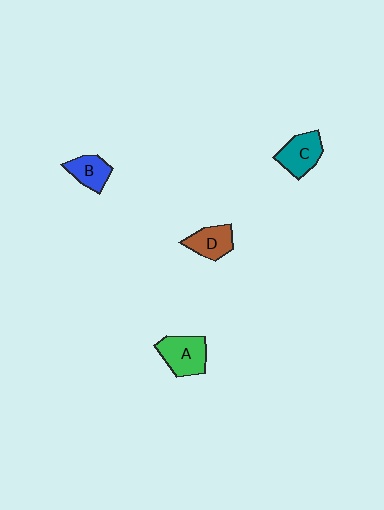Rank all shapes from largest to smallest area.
From largest to smallest: A (green), C (teal), D (brown), B (blue).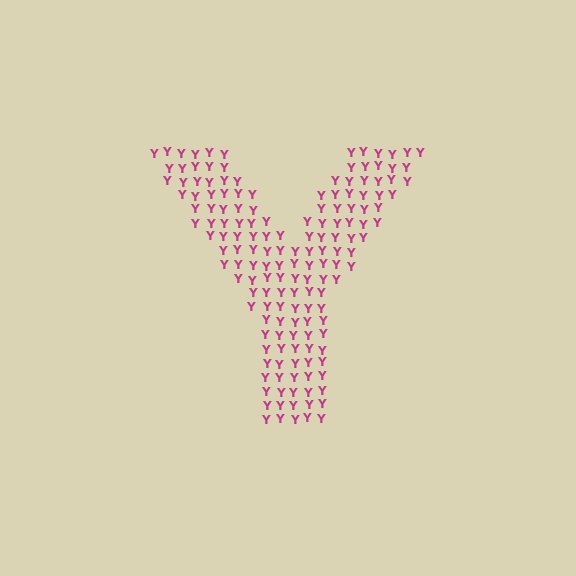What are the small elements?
The small elements are letter Y's.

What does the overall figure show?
The overall figure shows the letter Y.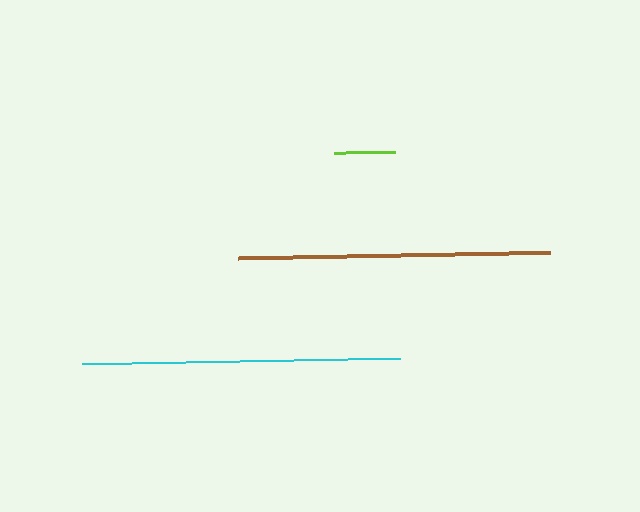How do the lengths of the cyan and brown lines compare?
The cyan and brown lines are approximately the same length.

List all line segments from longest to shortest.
From longest to shortest: cyan, brown, lime.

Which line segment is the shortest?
The lime line is the shortest at approximately 60 pixels.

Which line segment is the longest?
The cyan line is the longest at approximately 318 pixels.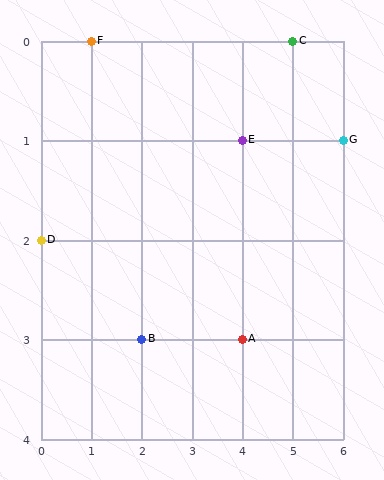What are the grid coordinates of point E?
Point E is at grid coordinates (4, 1).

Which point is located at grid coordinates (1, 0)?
Point F is at (1, 0).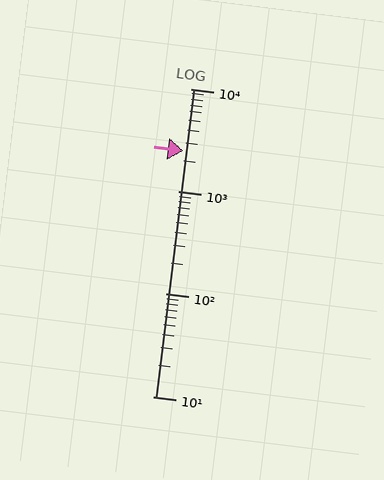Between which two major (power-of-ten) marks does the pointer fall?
The pointer is between 1000 and 10000.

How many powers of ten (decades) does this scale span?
The scale spans 3 decades, from 10 to 10000.